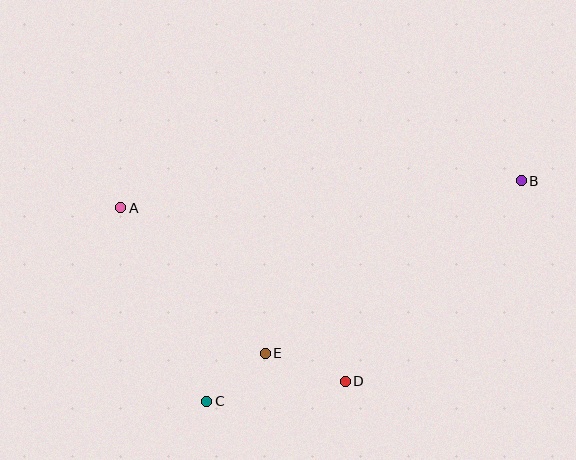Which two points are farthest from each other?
Points A and B are farthest from each other.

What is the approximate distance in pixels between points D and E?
The distance between D and E is approximately 84 pixels.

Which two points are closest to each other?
Points C and E are closest to each other.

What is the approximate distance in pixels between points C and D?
The distance between C and D is approximately 140 pixels.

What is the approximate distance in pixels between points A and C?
The distance between A and C is approximately 212 pixels.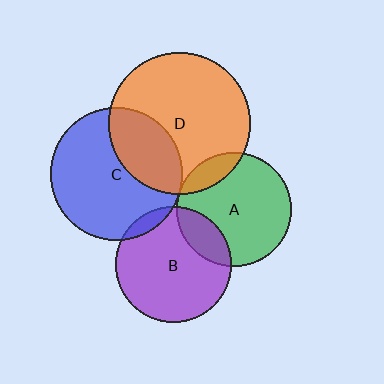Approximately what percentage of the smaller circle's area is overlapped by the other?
Approximately 5%.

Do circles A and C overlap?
Yes.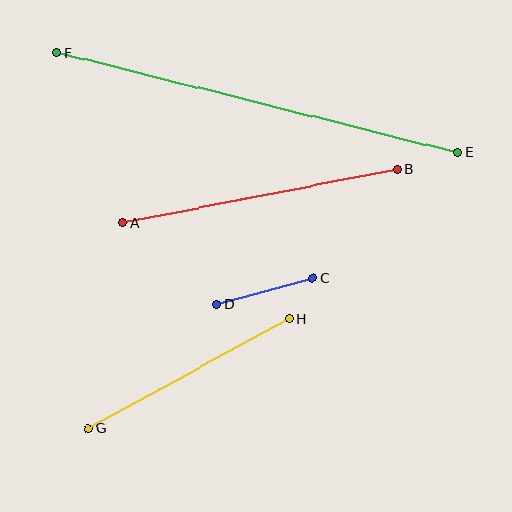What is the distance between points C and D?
The distance is approximately 99 pixels.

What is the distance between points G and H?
The distance is approximately 229 pixels.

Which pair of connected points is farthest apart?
Points E and F are farthest apart.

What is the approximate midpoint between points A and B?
The midpoint is at approximately (260, 196) pixels.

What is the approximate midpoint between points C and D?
The midpoint is at approximately (265, 292) pixels.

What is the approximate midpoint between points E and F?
The midpoint is at approximately (257, 102) pixels.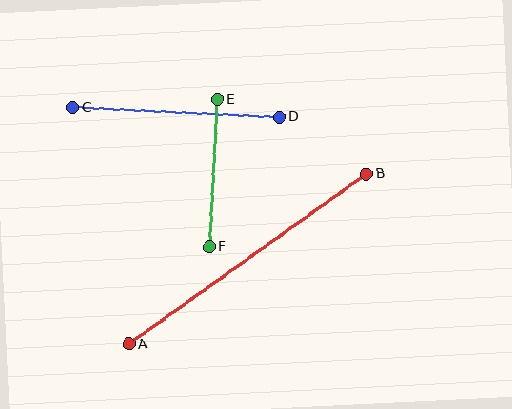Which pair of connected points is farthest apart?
Points A and B are farthest apart.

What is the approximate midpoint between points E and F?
The midpoint is at approximately (213, 173) pixels.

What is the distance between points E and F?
The distance is approximately 147 pixels.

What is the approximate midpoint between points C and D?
The midpoint is at approximately (176, 112) pixels.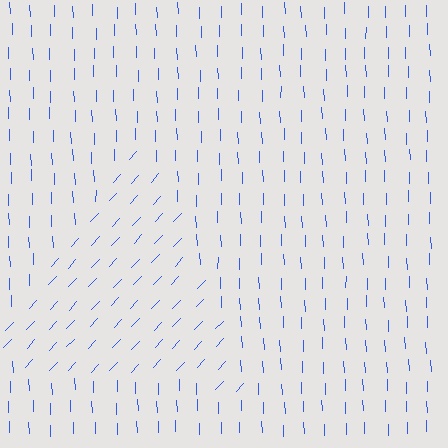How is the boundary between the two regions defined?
The boundary is defined purely by a change in line orientation (approximately 45 degrees difference). All lines are the same color and thickness.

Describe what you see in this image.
The image is filled with small blue line segments. A triangle region in the image has lines oriented differently from the surrounding lines, creating a visible texture boundary.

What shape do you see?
I see a triangle.